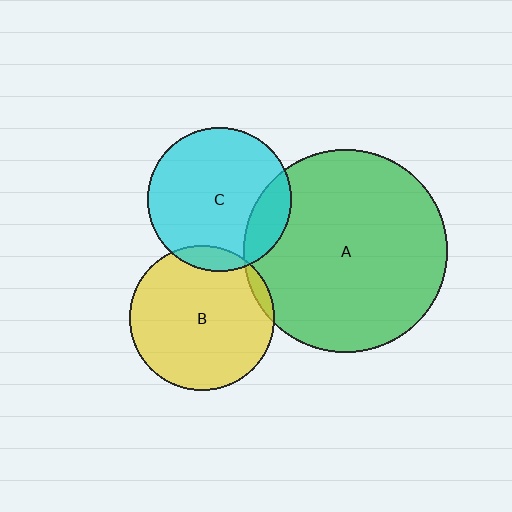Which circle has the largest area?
Circle A (green).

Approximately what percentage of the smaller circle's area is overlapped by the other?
Approximately 15%.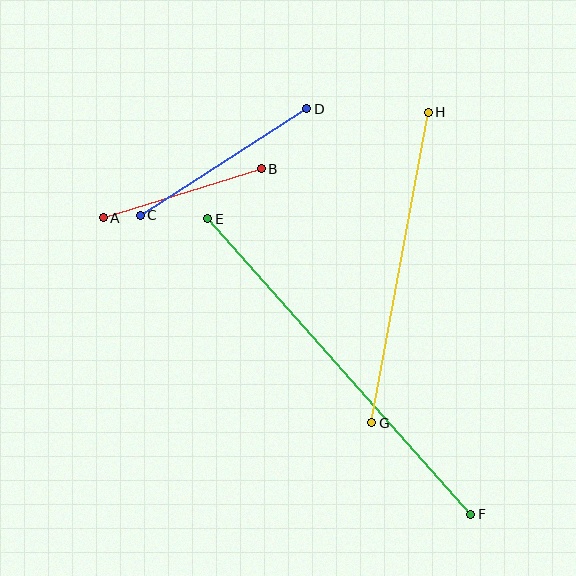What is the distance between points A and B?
The distance is approximately 165 pixels.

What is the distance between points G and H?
The distance is approximately 315 pixels.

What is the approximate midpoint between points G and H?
The midpoint is at approximately (400, 267) pixels.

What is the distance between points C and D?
The distance is approximately 197 pixels.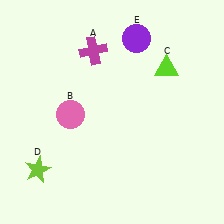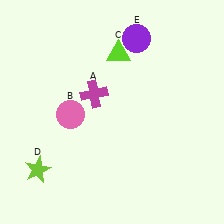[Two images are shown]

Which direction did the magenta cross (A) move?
The magenta cross (A) moved down.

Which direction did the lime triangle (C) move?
The lime triangle (C) moved left.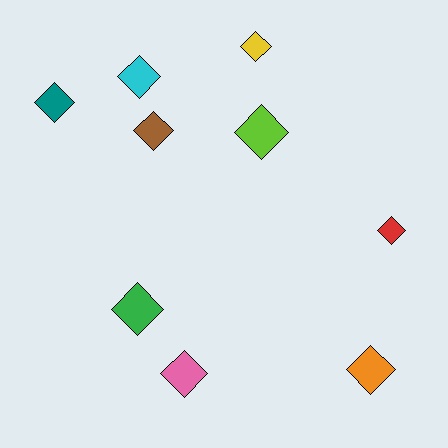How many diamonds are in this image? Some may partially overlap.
There are 9 diamonds.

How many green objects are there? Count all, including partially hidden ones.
There is 1 green object.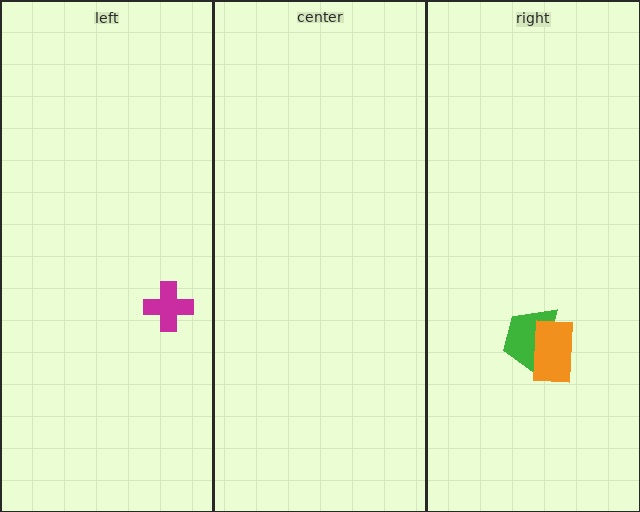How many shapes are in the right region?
2.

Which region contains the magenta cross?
The left region.